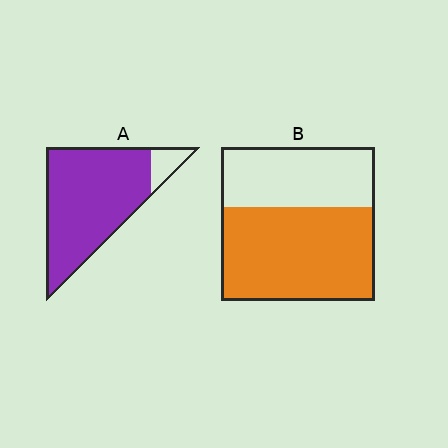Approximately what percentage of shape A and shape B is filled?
A is approximately 90% and B is approximately 60%.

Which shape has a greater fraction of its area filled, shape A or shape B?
Shape A.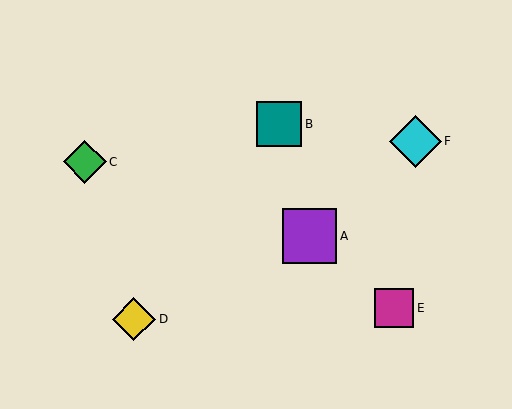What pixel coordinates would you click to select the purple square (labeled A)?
Click at (309, 236) to select the purple square A.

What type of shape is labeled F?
Shape F is a cyan diamond.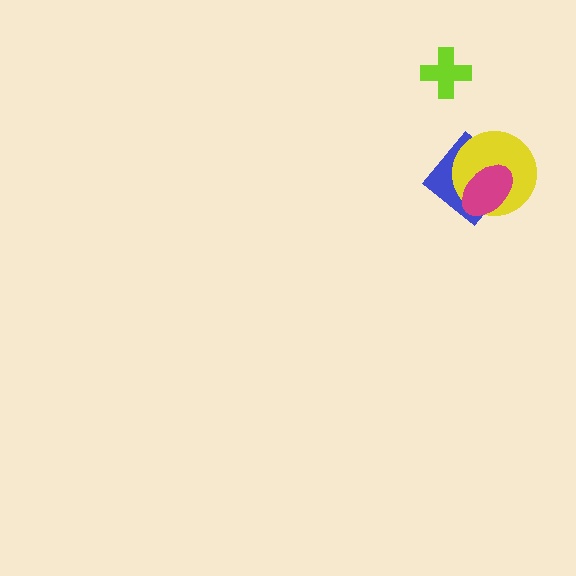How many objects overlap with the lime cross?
0 objects overlap with the lime cross.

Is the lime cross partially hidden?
No, no other shape covers it.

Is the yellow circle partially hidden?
Yes, it is partially covered by another shape.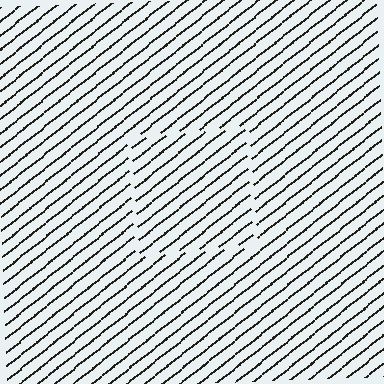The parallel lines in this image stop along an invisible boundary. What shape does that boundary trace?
An illusory square. The interior of the shape contains the same grating, shifted by half a period — the contour is defined by the phase discontinuity where line-ends from the inner and outer gratings abut.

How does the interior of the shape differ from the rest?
The interior of the shape contains the same grating, shifted by half a period — the contour is defined by the phase discontinuity where line-ends from the inner and outer gratings abut.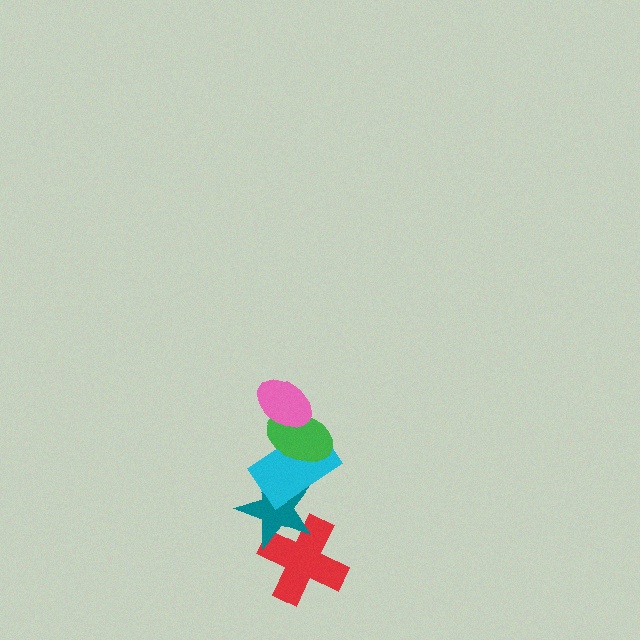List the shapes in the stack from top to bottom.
From top to bottom: the pink ellipse, the green ellipse, the cyan rectangle, the teal star, the red cross.